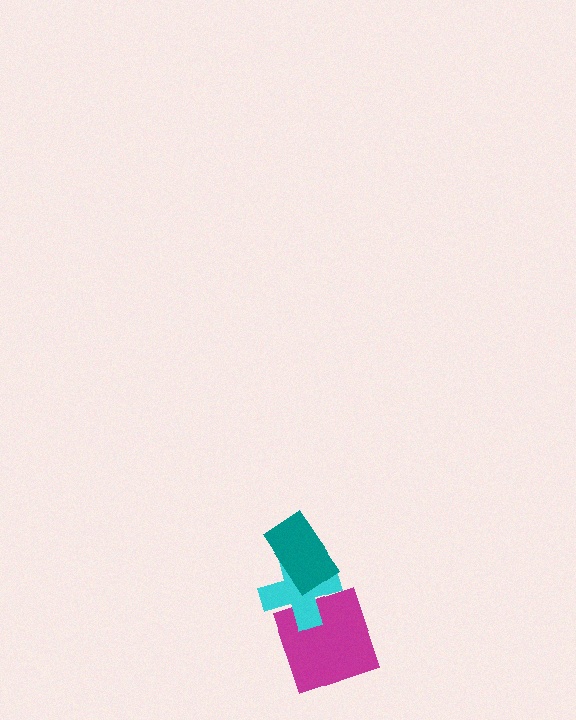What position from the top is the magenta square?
The magenta square is 3rd from the top.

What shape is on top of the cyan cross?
The teal rectangle is on top of the cyan cross.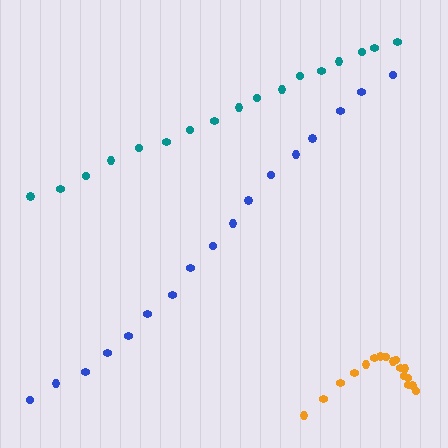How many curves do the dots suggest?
There are 3 distinct paths.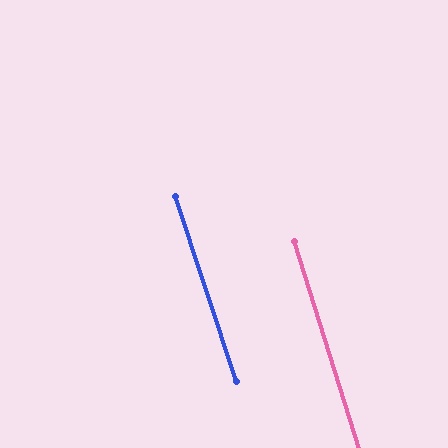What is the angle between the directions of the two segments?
Approximately 1 degree.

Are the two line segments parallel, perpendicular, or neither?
Parallel — their directions differ by only 1.0°.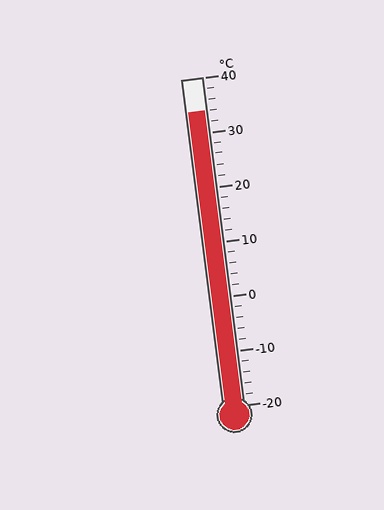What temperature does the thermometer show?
The thermometer shows approximately 34°C.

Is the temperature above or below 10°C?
The temperature is above 10°C.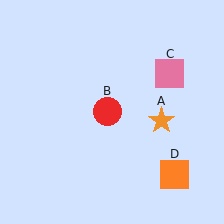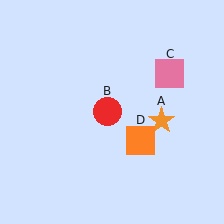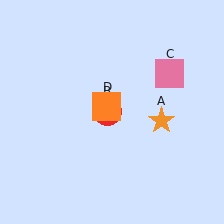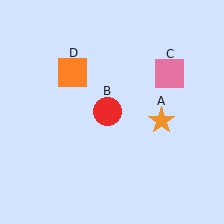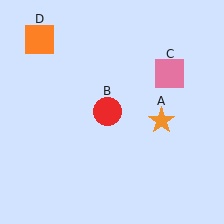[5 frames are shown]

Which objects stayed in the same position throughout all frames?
Orange star (object A) and red circle (object B) and pink square (object C) remained stationary.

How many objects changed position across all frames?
1 object changed position: orange square (object D).